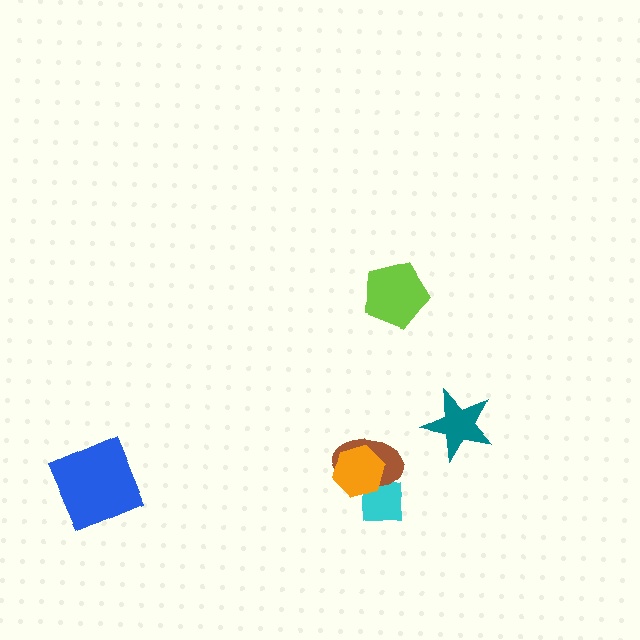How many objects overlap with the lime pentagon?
0 objects overlap with the lime pentagon.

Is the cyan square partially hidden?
Yes, it is partially covered by another shape.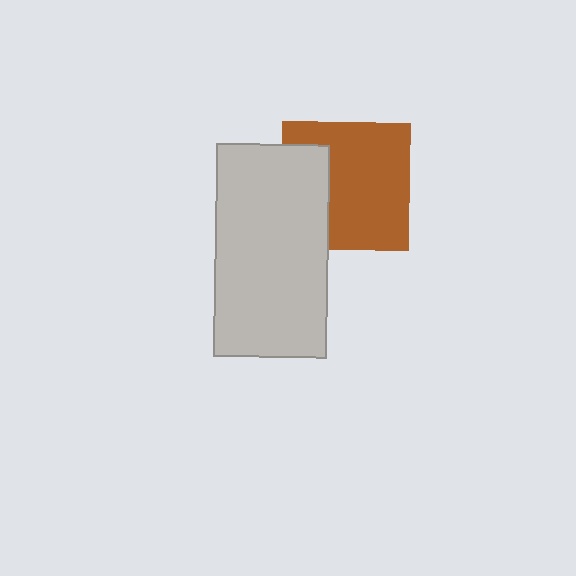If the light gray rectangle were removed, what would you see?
You would see the complete brown square.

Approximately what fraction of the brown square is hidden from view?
Roughly 31% of the brown square is hidden behind the light gray rectangle.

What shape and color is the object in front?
The object in front is a light gray rectangle.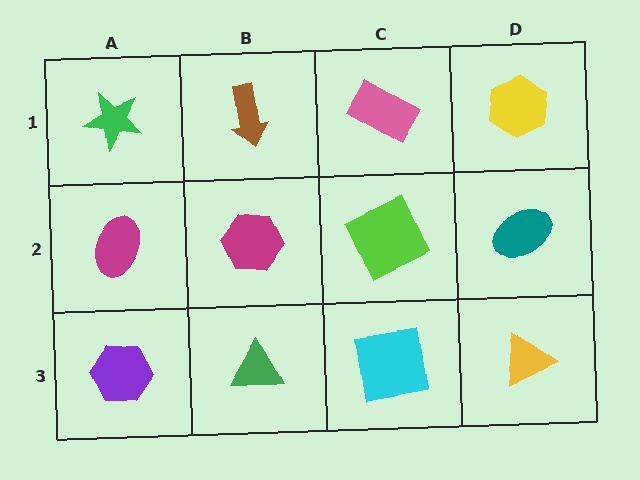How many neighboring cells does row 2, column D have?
3.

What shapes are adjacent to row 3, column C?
A lime square (row 2, column C), a green triangle (row 3, column B), a yellow triangle (row 3, column D).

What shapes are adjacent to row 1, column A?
A magenta ellipse (row 2, column A), a brown arrow (row 1, column B).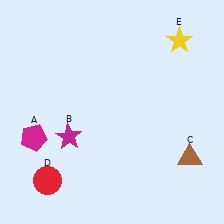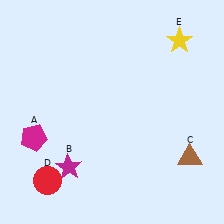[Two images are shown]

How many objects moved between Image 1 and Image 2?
1 object moved between the two images.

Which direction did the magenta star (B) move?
The magenta star (B) moved down.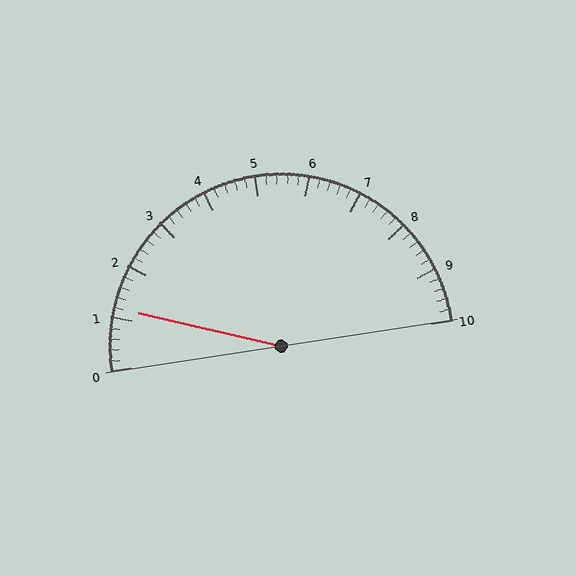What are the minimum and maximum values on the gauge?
The gauge ranges from 0 to 10.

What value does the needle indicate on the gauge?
The needle indicates approximately 1.2.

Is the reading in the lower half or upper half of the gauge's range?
The reading is in the lower half of the range (0 to 10).